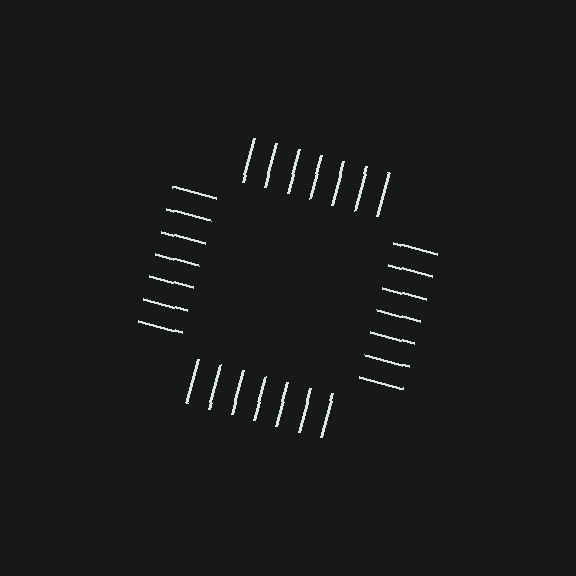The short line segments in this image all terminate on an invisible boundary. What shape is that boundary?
An illusory square — the line segments terminate on its edges but no continuous stroke is drawn.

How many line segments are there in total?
28 — 7 along each of the 4 edges.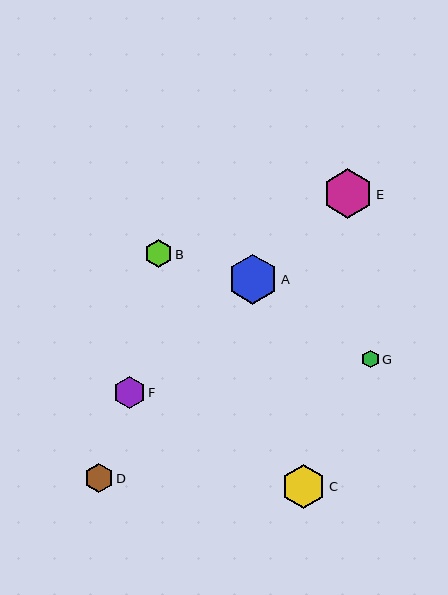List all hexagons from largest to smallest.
From largest to smallest: A, E, C, F, D, B, G.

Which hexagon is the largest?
Hexagon A is the largest with a size of approximately 50 pixels.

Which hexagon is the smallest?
Hexagon G is the smallest with a size of approximately 18 pixels.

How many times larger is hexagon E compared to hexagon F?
Hexagon E is approximately 1.5 times the size of hexagon F.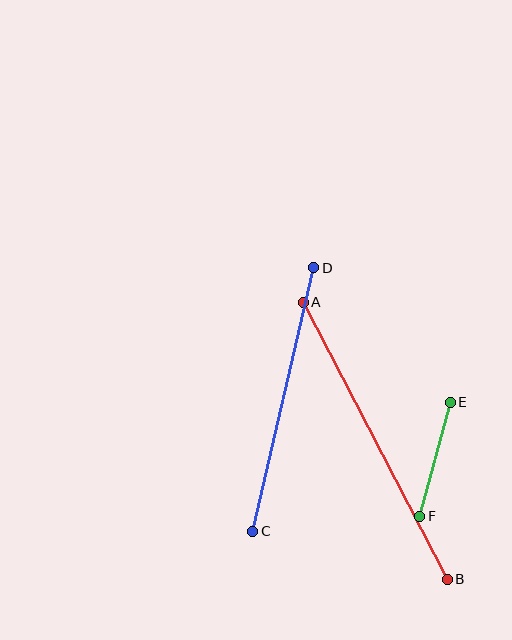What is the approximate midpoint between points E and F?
The midpoint is at approximately (435, 459) pixels.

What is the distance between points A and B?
The distance is approximately 312 pixels.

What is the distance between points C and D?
The distance is approximately 271 pixels.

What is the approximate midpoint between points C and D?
The midpoint is at approximately (283, 399) pixels.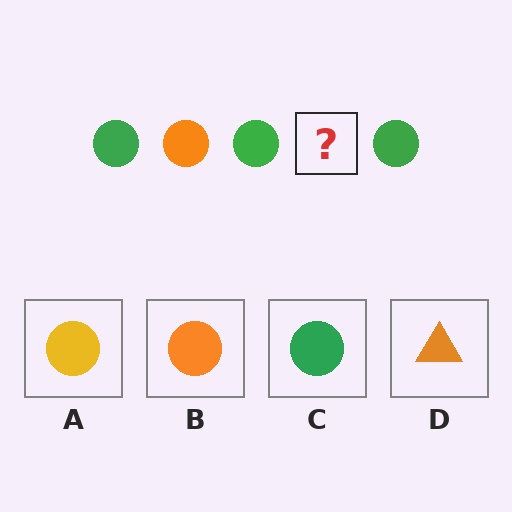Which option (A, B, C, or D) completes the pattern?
B.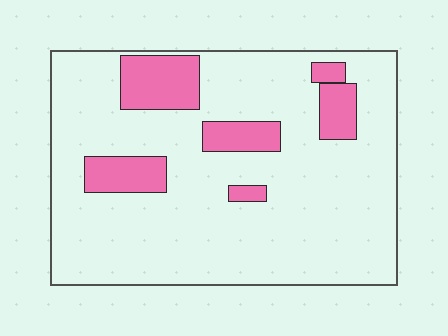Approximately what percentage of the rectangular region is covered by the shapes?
Approximately 15%.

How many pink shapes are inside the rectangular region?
6.